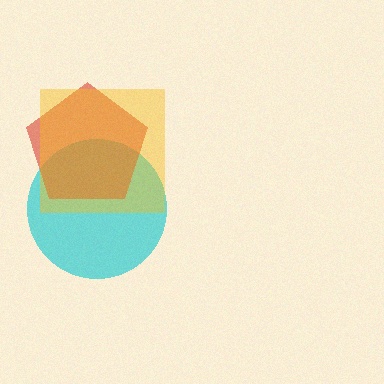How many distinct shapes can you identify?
There are 3 distinct shapes: a cyan circle, a red pentagon, a yellow square.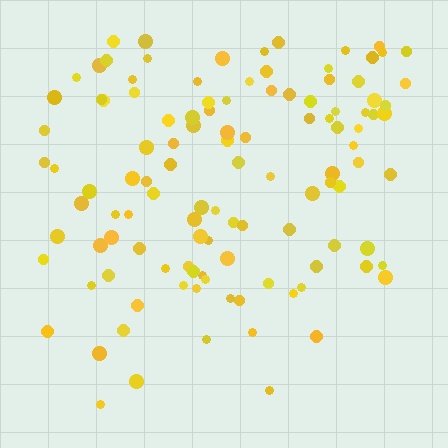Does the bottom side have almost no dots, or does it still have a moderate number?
Still a moderate number, just noticeably fewer than the top.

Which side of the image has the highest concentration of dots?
The top.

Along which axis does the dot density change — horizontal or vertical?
Vertical.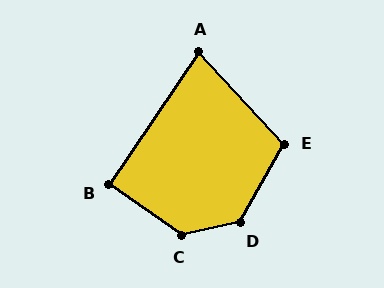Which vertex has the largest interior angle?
C, at approximately 132 degrees.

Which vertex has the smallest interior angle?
A, at approximately 77 degrees.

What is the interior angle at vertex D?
Approximately 132 degrees (obtuse).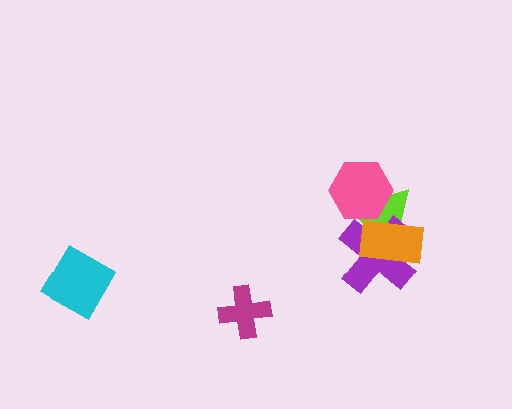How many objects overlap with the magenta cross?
0 objects overlap with the magenta cross.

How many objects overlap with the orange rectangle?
2 objects overlap with the orange rectangle.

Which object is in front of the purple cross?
The orange rectangle is in front of the purple cross.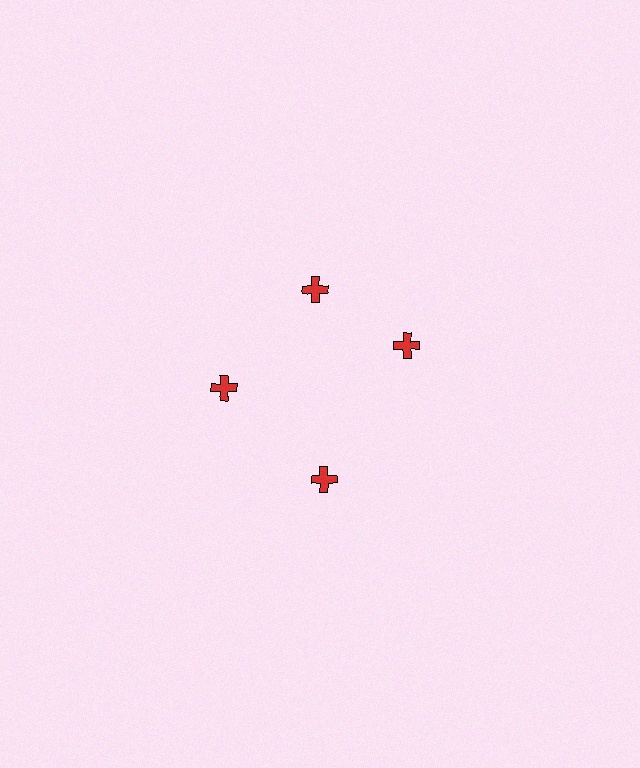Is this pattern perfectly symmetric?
No. The 4 red crosses are arranged in a ring, but one element near the 3 o'clock position is rotated out of alignment along the ring, breaking the 4-fold rotational symmetry.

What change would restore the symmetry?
The symmetry would be restored by rotating it back into even spacing with its neighbors so that all 4 crosses sit at equal angles and equal distance from the center.